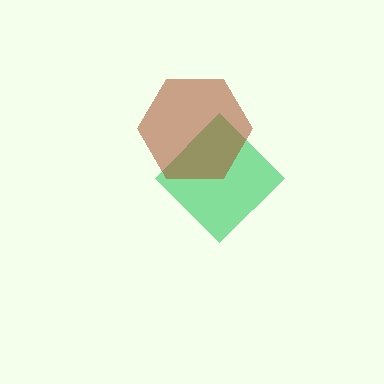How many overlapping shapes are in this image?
There are 2 overlapping shapes in the image.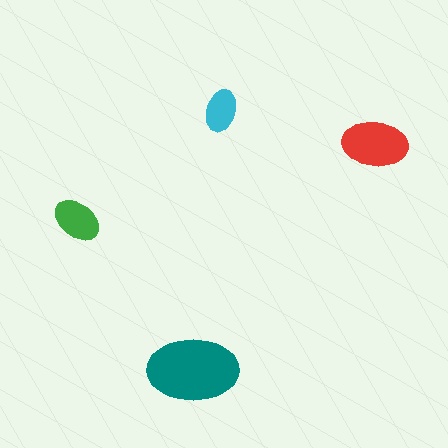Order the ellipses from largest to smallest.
the teal one, the red one, the green one, the cyan one.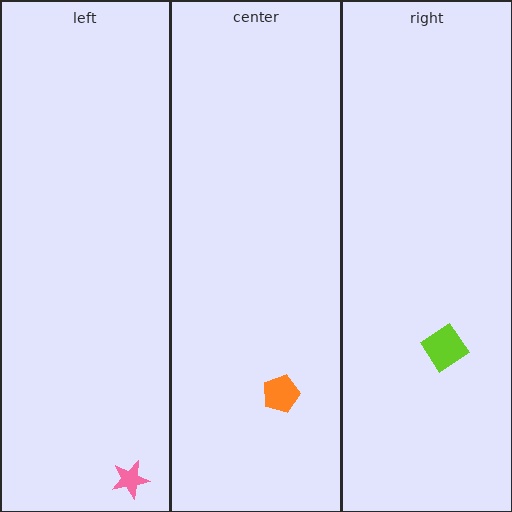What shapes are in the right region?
The lime diamond.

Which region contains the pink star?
The left region.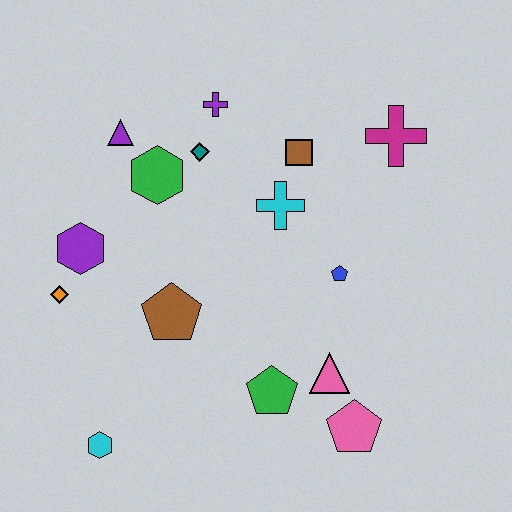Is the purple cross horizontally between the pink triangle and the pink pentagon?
No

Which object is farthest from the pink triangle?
The purple triangle is farthest from the pink triangle.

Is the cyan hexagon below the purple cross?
Yes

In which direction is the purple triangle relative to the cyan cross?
The purple triangle is to the left of the cyan cross.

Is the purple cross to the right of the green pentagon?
No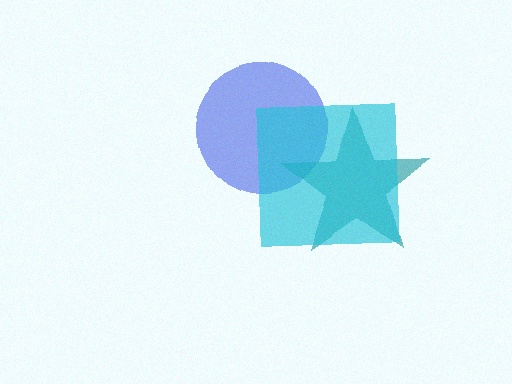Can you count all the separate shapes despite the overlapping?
Yes, there are 3 separate shapes.